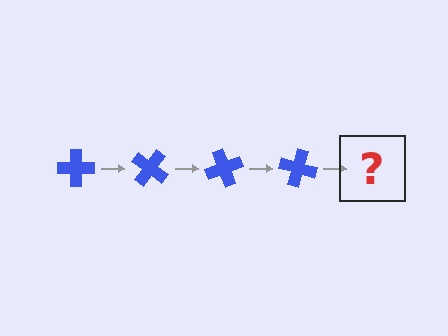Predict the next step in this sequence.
The next step is a blue cross rotated 140 degrees.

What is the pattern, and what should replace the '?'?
The pattern is that the cross rotates 35 degrees each step. The '?' should be a blue cross rotated 140 degrees.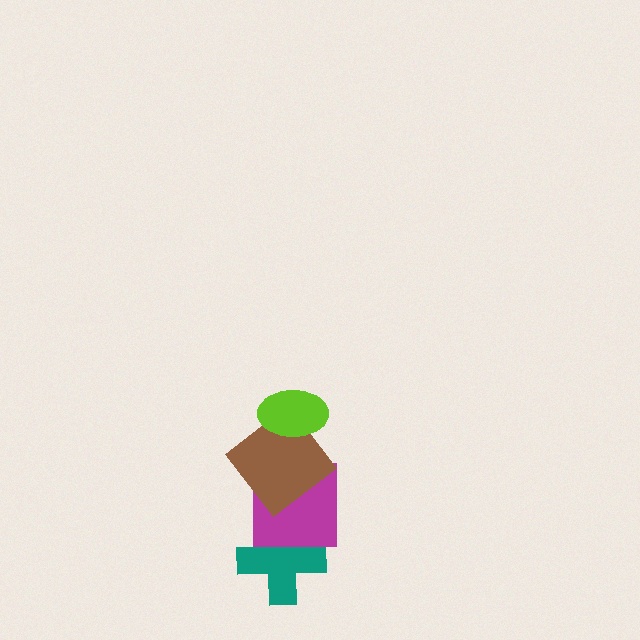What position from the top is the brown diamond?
The brown diamond is 2nd from the top.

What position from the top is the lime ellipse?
The lime ellipse is 1st from the top.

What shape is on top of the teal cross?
The magenta square is on top of the teal cross.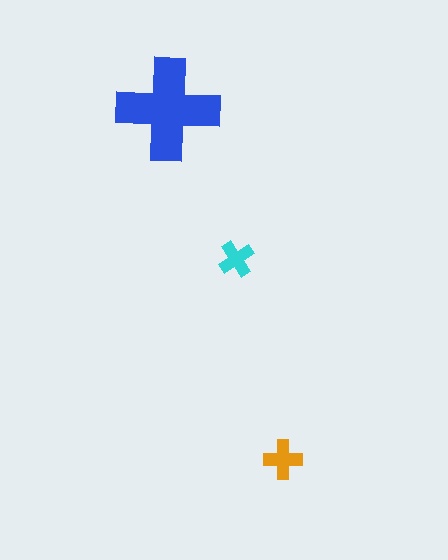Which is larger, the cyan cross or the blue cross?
The blue one.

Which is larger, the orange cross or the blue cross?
The blue one.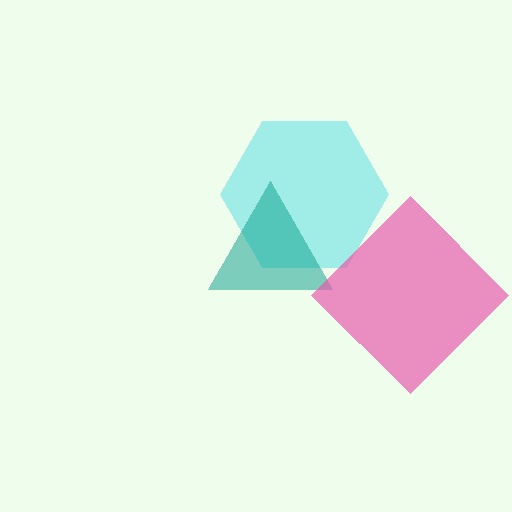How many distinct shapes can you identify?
There are 3 distinct shapes: a cyan hexagon, a teal triangle, a pink diamond.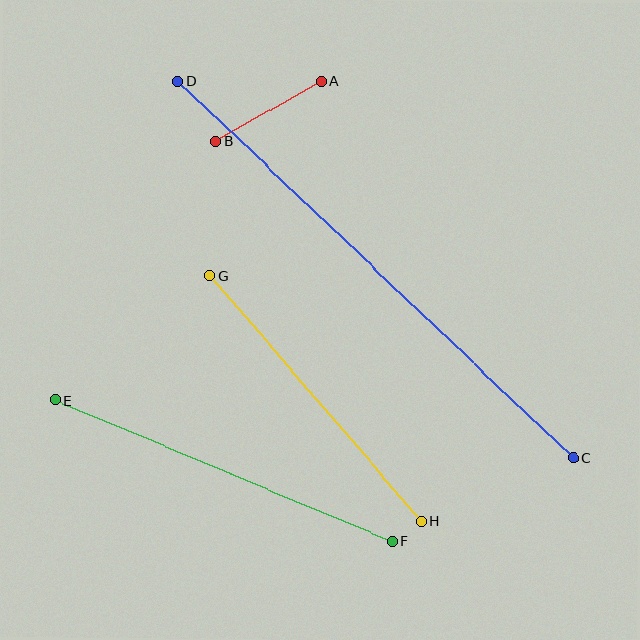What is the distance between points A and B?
The distance is approximately 122 pixels.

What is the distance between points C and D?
The distance is approximately 546 pixels.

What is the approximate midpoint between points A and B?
The midpoint is at approximately (268, 111) pixels.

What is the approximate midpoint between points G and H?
The midpoint is at approximately (316, 399) pixels.